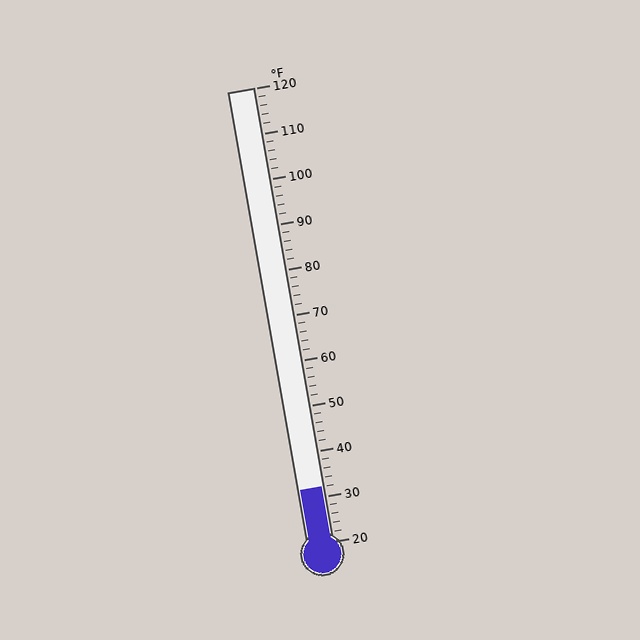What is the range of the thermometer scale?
The thermometer scale ranges from 20°F to 120°F.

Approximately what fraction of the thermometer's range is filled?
The thermometer is filled to approximately 10% of its range.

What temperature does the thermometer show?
The thermometer shows approximately 32°F.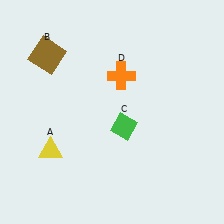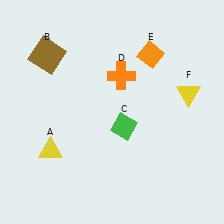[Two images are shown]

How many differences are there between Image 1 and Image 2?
There are 2 differences between the two images.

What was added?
An orange diamond (E), a yellow triangle (F) were added in Image 2.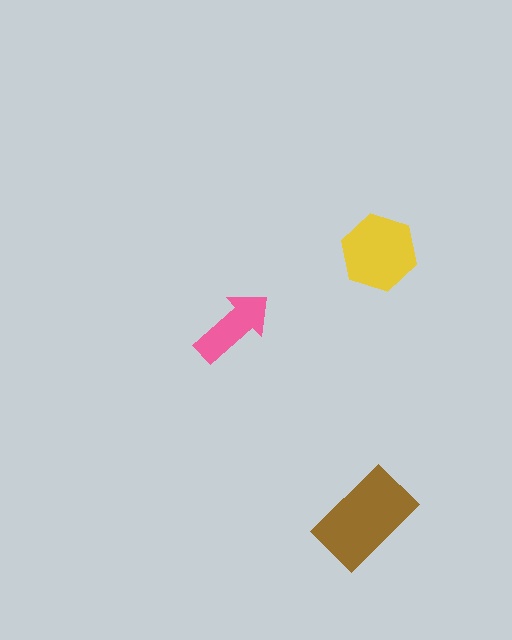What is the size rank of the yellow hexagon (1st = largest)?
2nd.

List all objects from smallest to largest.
The pink arrow, the yellow hexagon, the brown rectangle.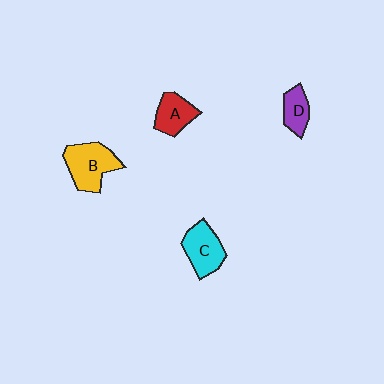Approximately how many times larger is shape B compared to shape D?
Approximately 1.9 times.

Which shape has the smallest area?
Shape D (purple).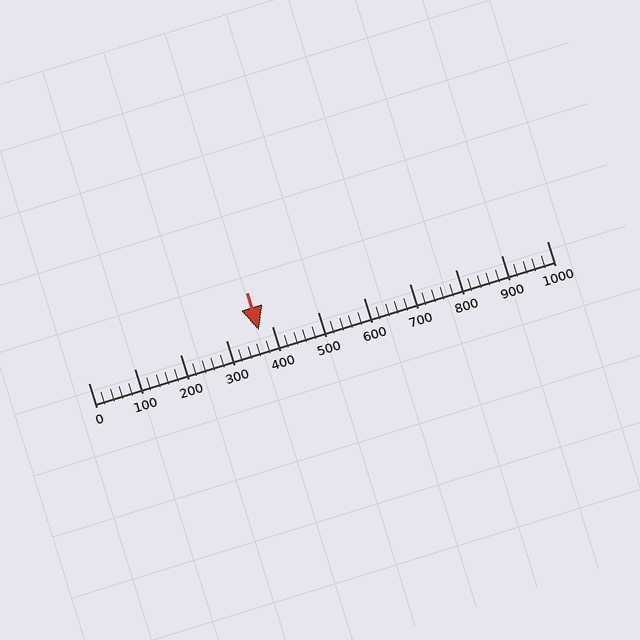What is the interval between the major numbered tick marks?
The major tick marks are spaced 100 units apart.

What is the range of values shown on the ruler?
The ruler shows values from 0 to 1000.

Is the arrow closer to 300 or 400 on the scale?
The arrow is closer to 400.